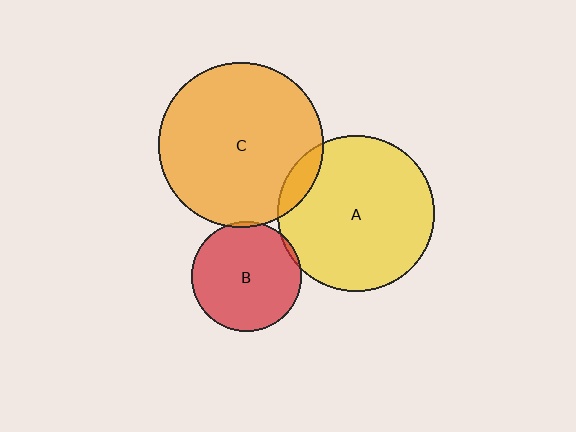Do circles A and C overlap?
Yes.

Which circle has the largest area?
Circle C (orange).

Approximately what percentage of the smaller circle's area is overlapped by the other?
Approximately 10%.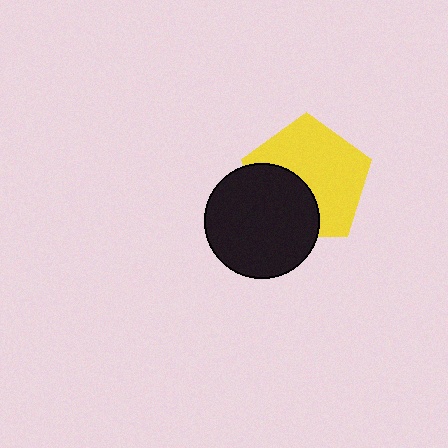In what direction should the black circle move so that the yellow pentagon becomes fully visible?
The black circle should move toward the lower-left. That is the shortest direction to clear the overlap and leave the yellow pentagon fully visible.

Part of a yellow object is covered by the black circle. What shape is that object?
It is a pentagon.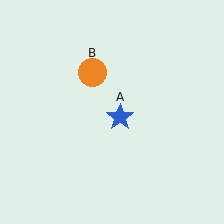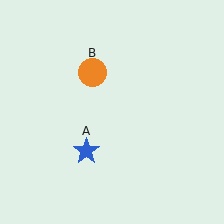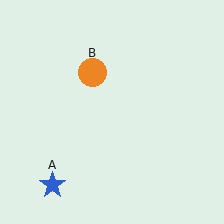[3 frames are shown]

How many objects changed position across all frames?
1 object changed position: blue star (object A).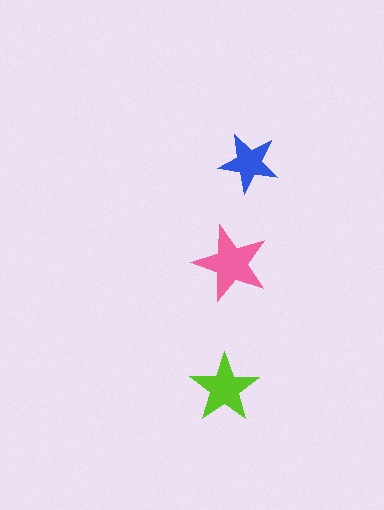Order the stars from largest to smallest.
the pink one, the lime one, the blue one.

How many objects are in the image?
There are 3 objects in the image.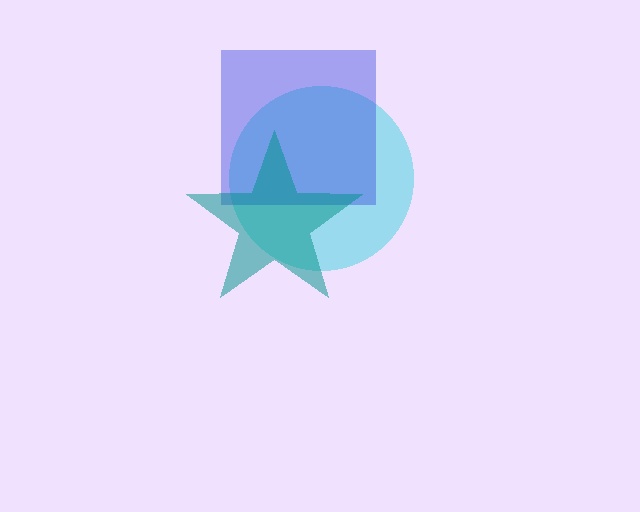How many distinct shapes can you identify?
There are 3 distinct shapes: a cyan circle, a blue square, a teal star.